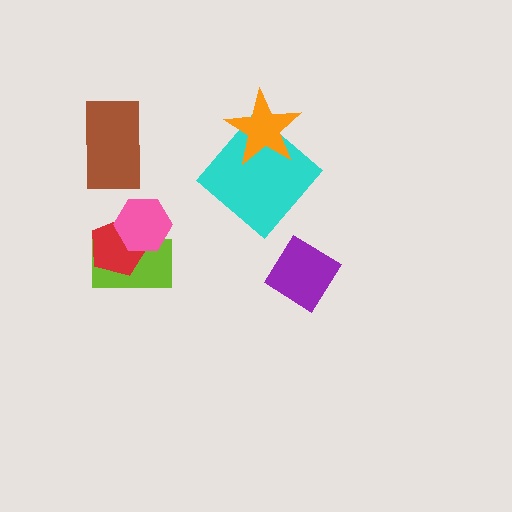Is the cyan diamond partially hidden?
Yes, it is partially covered by another shape.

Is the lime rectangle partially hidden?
Yes, it is partially covered by another shape.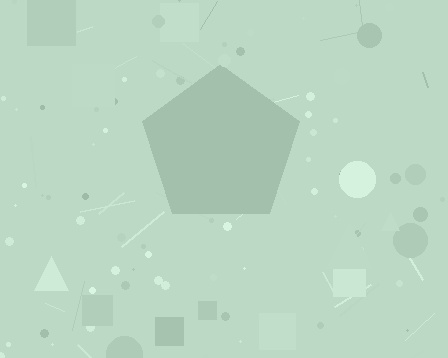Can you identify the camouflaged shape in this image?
The camouflaged shape is a pentagon.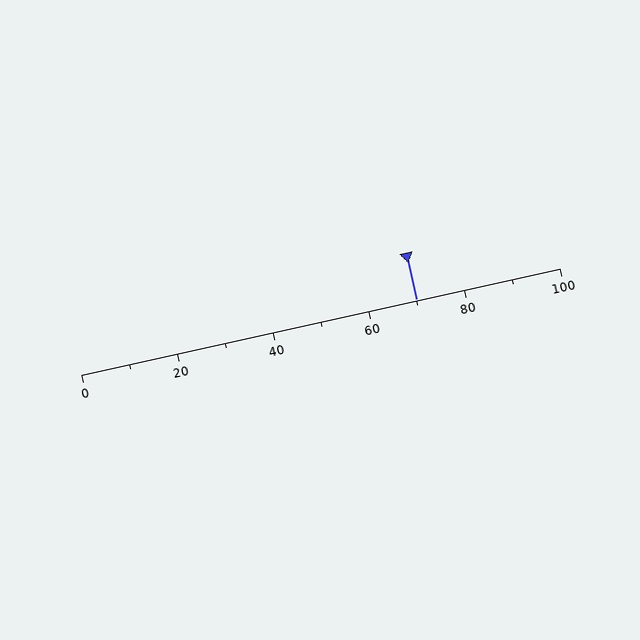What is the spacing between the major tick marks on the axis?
The major ticks are spaced 20 apart.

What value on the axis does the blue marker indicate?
The marker indicates approximately 70.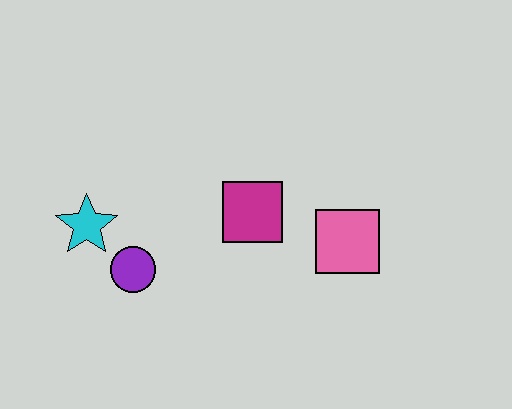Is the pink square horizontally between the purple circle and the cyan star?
No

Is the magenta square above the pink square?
Yes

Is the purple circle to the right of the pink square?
No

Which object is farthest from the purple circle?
The pink square is farthest from the purple circle.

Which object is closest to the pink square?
The magenta square is closest to the pink square.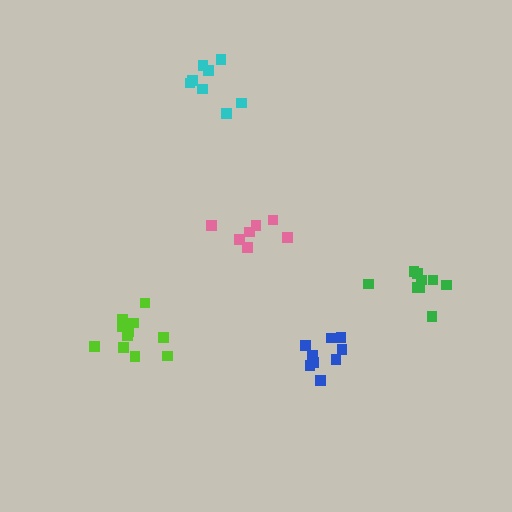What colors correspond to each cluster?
The clusters are colored: cyan, lime, blue, green, pink.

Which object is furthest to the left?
The lime cluster is leftmost.